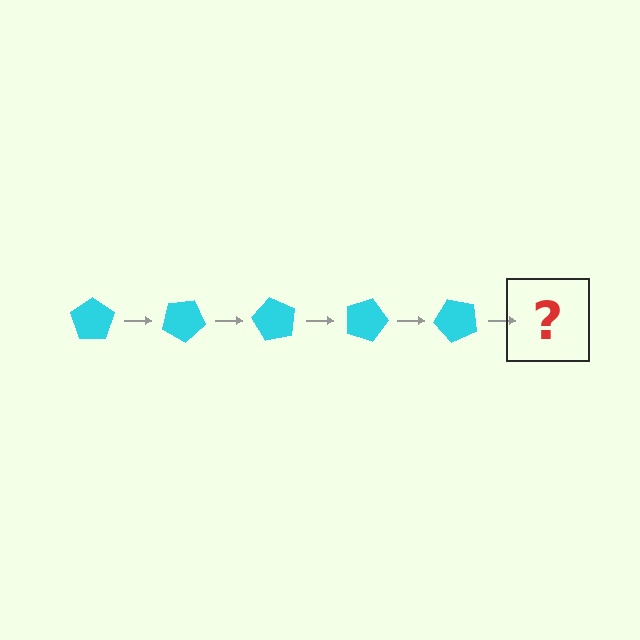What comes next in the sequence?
The next element should be a cyan pentagon rotated 150 degrees.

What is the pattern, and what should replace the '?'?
The pattern is that the pentagon rotates 30 degrees each step. The '?' should be a cyan pentagon rotated 150 degrees.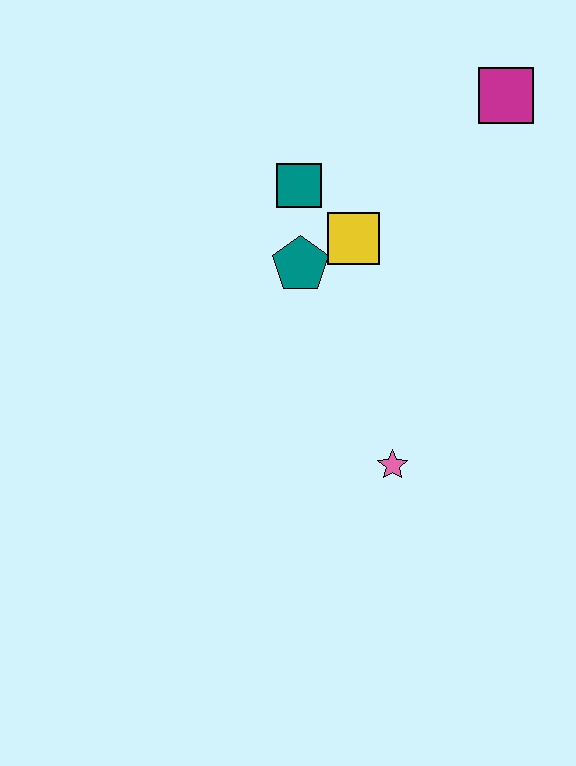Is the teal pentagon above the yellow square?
No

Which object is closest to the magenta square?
The yellow square is closest to the magenta square.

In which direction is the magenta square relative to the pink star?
The magenta square is above the pink star.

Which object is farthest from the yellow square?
The pink star is farthest from the yellow square.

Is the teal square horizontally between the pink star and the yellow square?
No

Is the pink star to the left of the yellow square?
No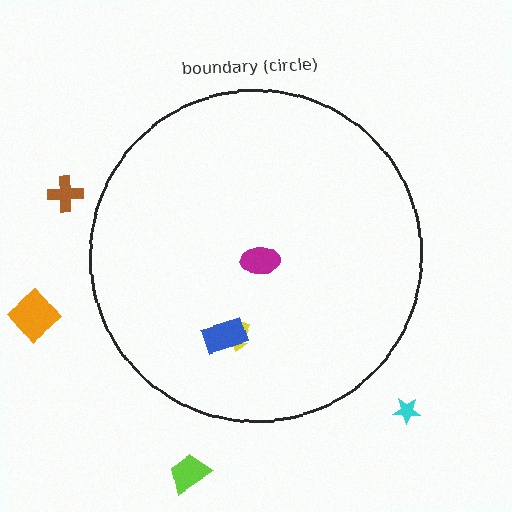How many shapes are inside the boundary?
3 inside, 4 outside.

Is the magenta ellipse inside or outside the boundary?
Inside.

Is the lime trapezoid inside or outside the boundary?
Outside.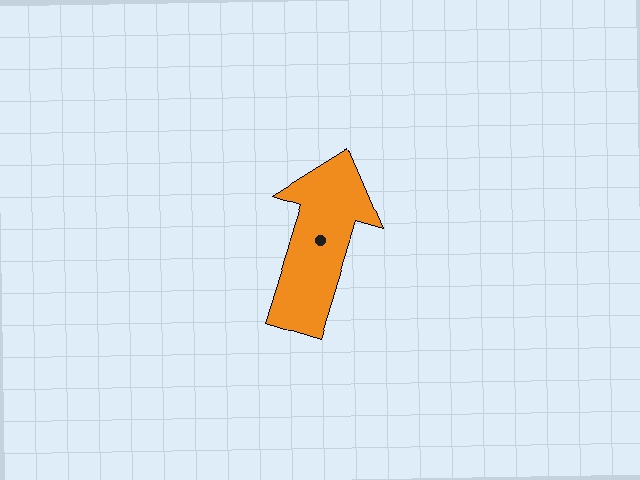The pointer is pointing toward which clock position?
Roughly 1 o'clock.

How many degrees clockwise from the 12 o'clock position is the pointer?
Approximately 17 degrees.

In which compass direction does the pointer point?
North.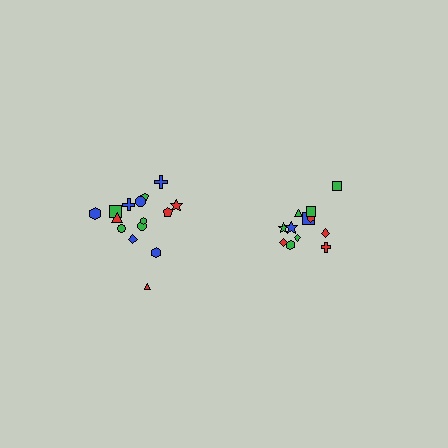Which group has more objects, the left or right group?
The left group.